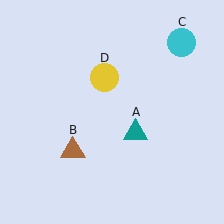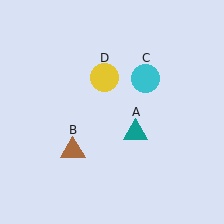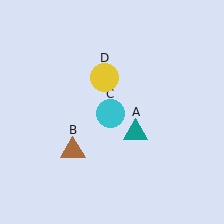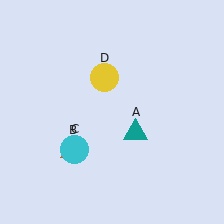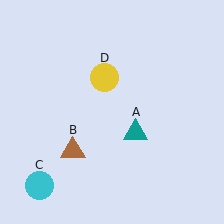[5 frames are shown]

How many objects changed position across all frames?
1 object changed position: cyan circle (object C).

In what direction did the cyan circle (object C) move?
The cyan circle (object C) moved down and to the left.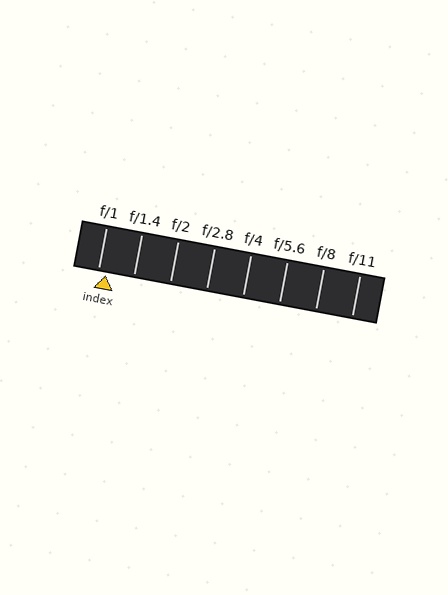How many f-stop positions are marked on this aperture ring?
There are 8 f-stop positions marked.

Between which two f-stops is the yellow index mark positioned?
The index mark is between f/1 and f/1.4.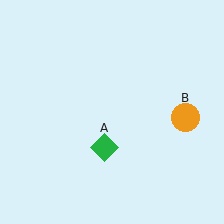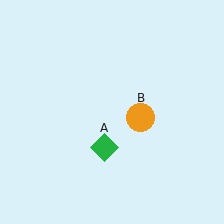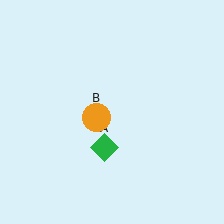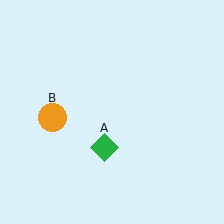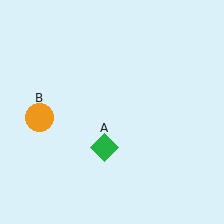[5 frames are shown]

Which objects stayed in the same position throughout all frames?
Green diamond (object A) remained stationary.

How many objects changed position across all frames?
1 object changed position: orange circle (object B).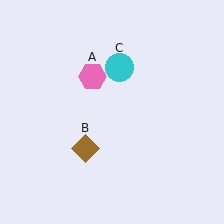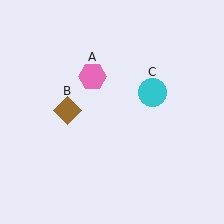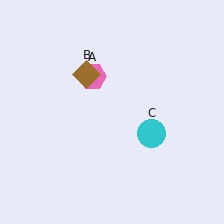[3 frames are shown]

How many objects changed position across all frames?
2 objects changed position: brown diamond (object B), cyan circle (object C).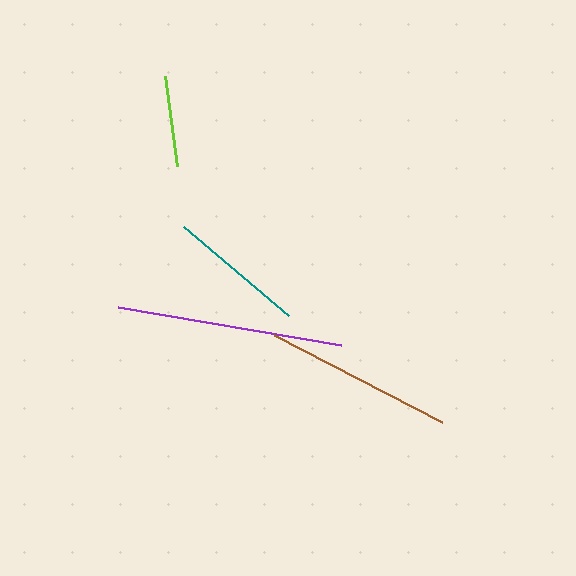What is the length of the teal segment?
The teal segment is approximately 138 pixels long.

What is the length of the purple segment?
The purple segment is approximately 226 pixels long.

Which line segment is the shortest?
The lime line is the shortest at approximately 91 pixels.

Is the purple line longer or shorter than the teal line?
The purple line is longer than the teal line.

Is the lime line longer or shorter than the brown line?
The brown line is longer than the lime line.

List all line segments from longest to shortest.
From longest to shortest: purple, brown, teal, lime.